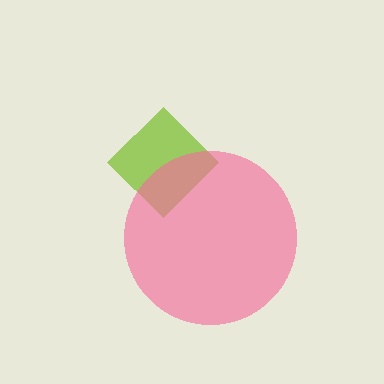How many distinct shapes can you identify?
There are 2 distinct shapes: a lime diamond, a pink circle.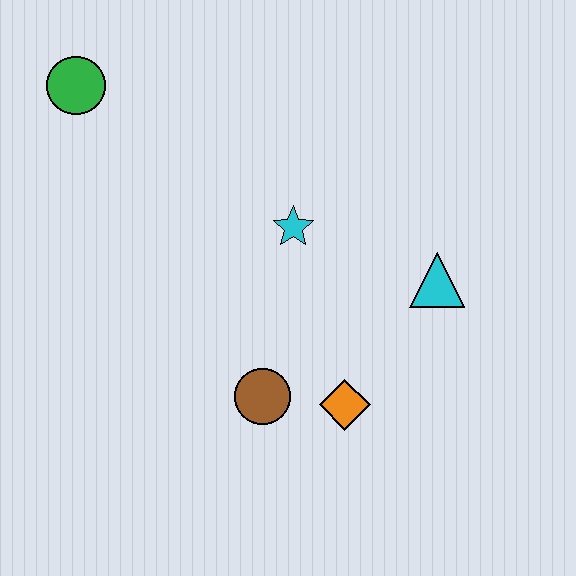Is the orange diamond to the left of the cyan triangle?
Yes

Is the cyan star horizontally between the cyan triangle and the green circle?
Yes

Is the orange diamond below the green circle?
Yes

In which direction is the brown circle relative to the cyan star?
The brown circle is below the cyan star.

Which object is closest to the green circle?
The cyan star is closest to the green circle.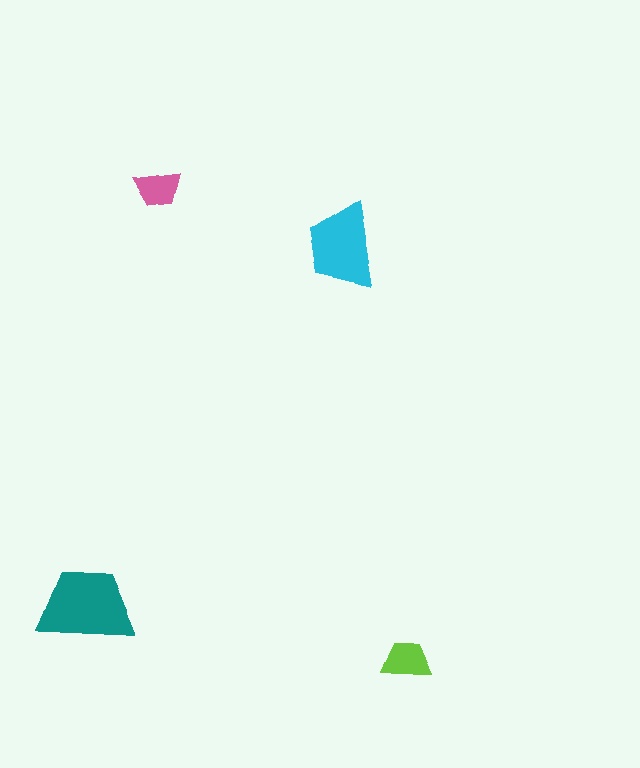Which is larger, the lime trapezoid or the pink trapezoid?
The lime one.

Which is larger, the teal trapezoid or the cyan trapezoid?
The teal one.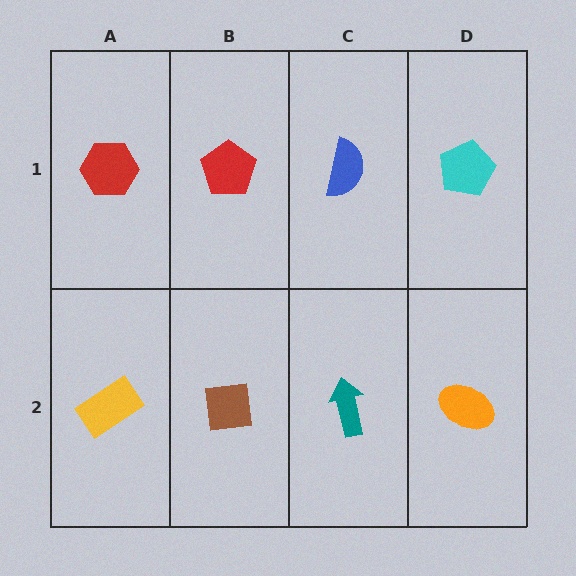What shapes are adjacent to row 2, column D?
A cyan pentagon (row 1, column D), a teal arrow (row 2, column C).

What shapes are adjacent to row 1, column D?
An orange ellipse (row 2, column D), a blue semicircle (row 1, column C).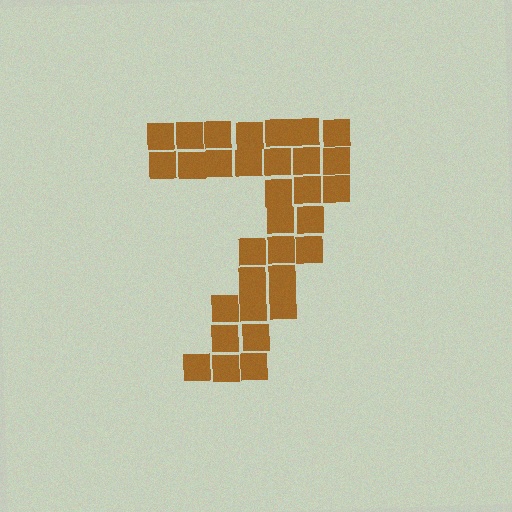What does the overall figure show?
The overall figure shows the digit 7.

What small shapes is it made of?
It is made of small squares.